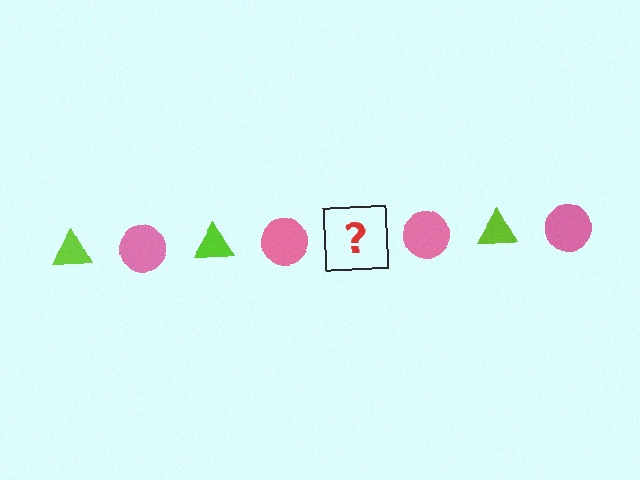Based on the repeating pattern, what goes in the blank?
The blank should be a lime triangle.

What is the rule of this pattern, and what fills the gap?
The rule is that the pattern alternates between lime triangle and pink circle. The gap should be filled with a lime triangle.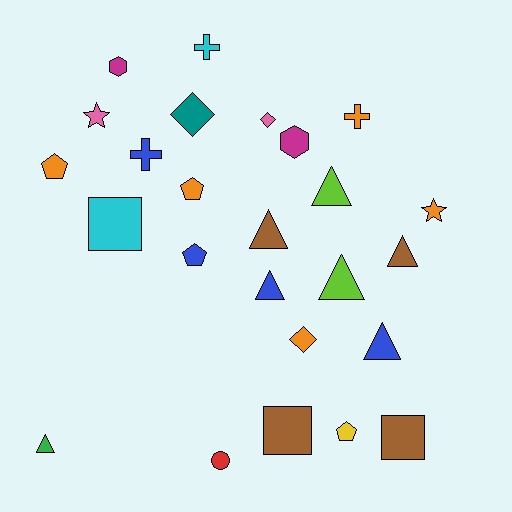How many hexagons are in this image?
There are 2 hexagons.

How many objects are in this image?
There are 25 objects.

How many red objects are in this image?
There is 1 red object.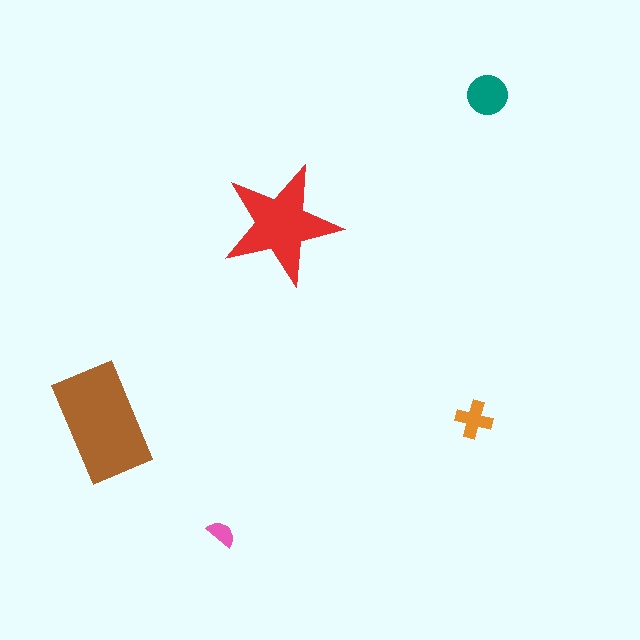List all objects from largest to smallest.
The brown rectangle, the red star, the teal circle, the orange cross, the pink semicircle.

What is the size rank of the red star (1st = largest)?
2nd.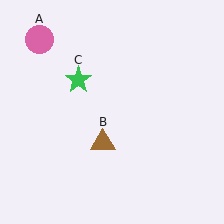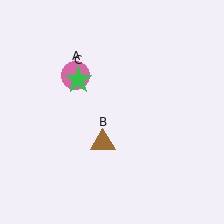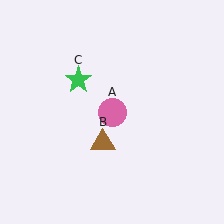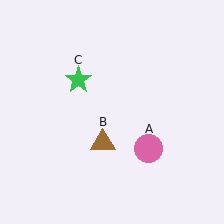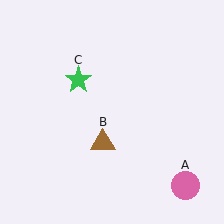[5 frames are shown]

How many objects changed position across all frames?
1 object changed position: pink circle (object A).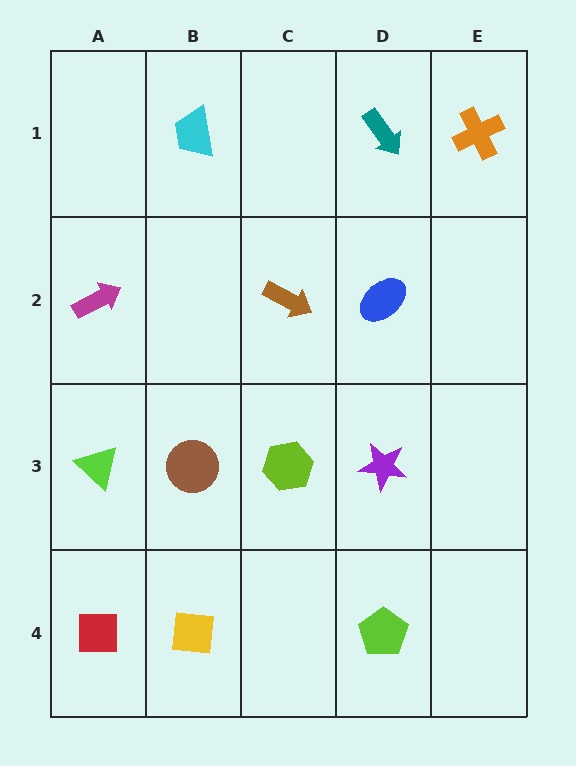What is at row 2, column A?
A magenta arrow.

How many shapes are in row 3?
4 shapes.